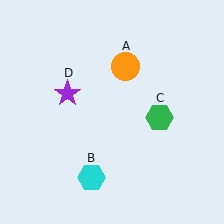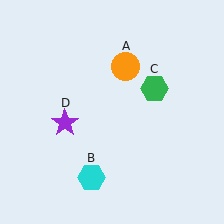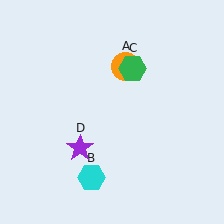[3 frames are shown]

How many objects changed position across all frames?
2 objects changed position: green hexagon (object C), purple star (object D).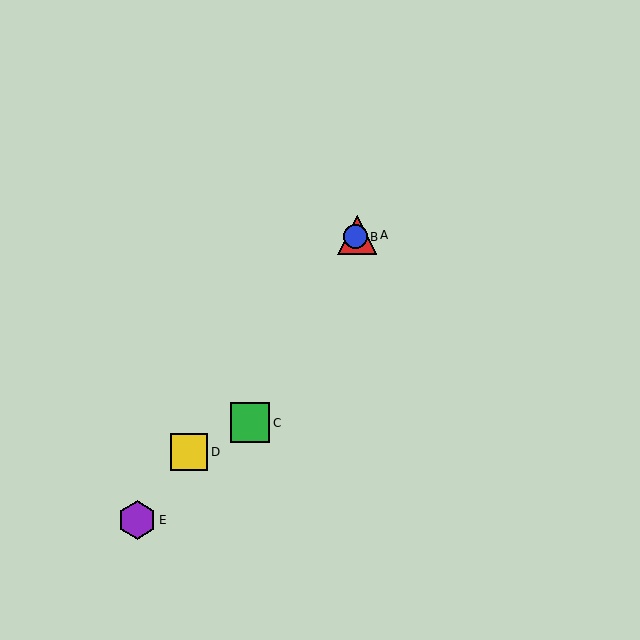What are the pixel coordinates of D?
Object D is at (189, 452).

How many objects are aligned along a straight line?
4 objects (A, B, D, E) are aligned along a straight line.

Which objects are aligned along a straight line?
Objects A, B, D, E are aligned along a straight line.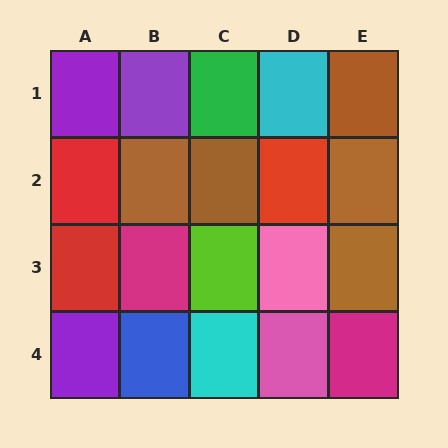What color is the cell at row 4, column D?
Pink.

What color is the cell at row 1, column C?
Green.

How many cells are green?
1 cell is green.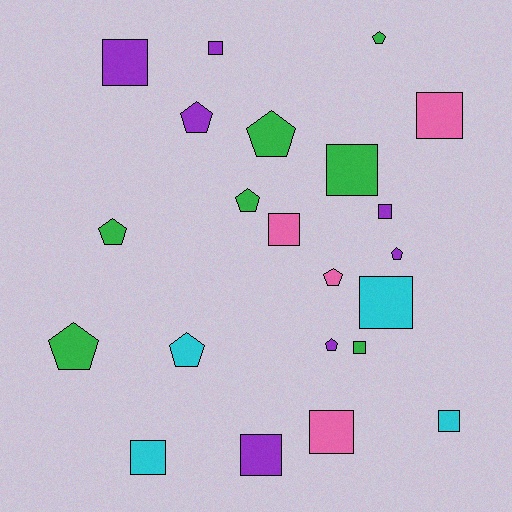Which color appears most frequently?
Purple, with 7 objects.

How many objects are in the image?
There are 22 objects.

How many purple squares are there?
There are 4 purple squares.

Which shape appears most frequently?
Square, with 12 objects.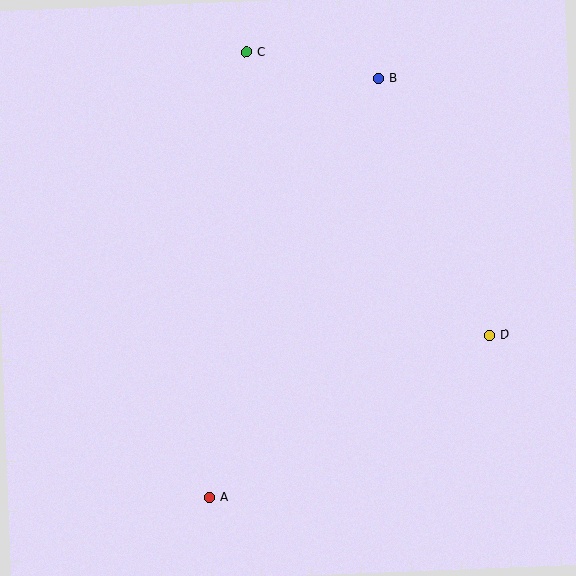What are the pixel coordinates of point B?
Point B is at (378, 78).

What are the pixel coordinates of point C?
Point C is at (246, 52).